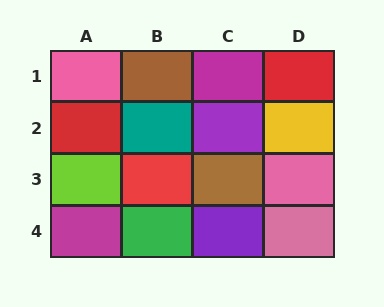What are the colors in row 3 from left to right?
Lime, red, brown, pink.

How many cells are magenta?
2 cells are magenta.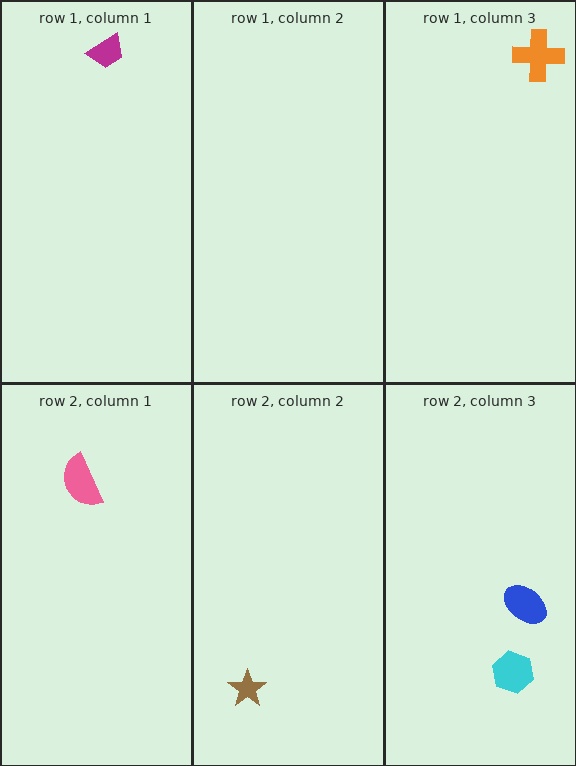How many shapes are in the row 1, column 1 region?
1.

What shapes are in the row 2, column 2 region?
The brown star.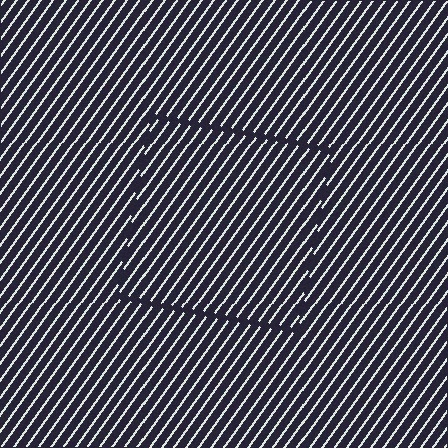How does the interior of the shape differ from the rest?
The interior of the shape contains the same grating, shifted by half a period — the contour is defined by the phase discontinuity where line-ends from the inner and outer gratings abut.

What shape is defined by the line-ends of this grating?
An illusory square. The interior of the shape contains the same grating, shifted by half a period — the contour is defined by the phase discontinuity where line-ends from the inner and outer gratings abut.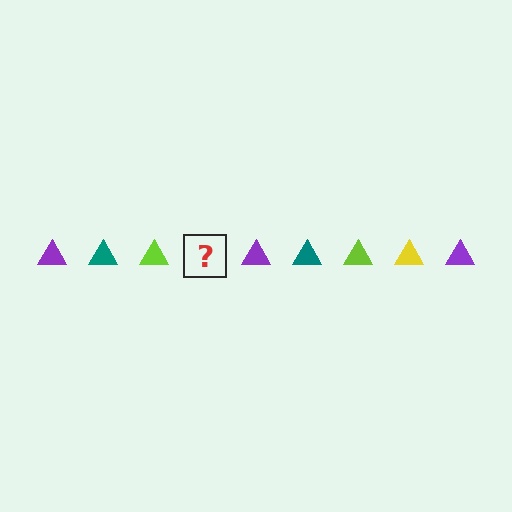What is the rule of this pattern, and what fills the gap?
The rule is that the pattern cycles through purple, teal, lime, yellow triangles. The gap should be filled with a yellow triangle.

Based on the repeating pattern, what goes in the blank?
The blank should be a yellow triangle.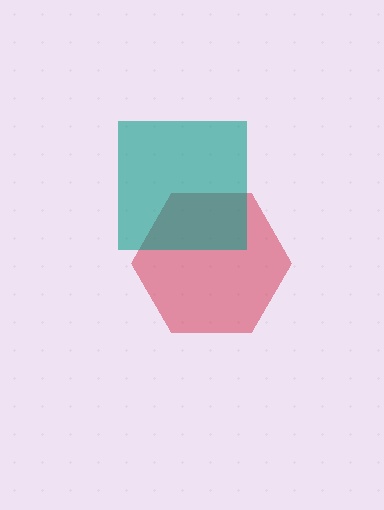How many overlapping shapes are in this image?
There are 2 overlapping shapes in the image.